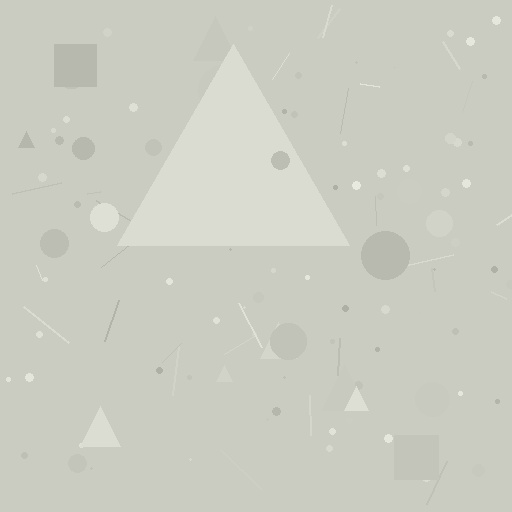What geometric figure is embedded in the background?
A triangle is embedded in the background.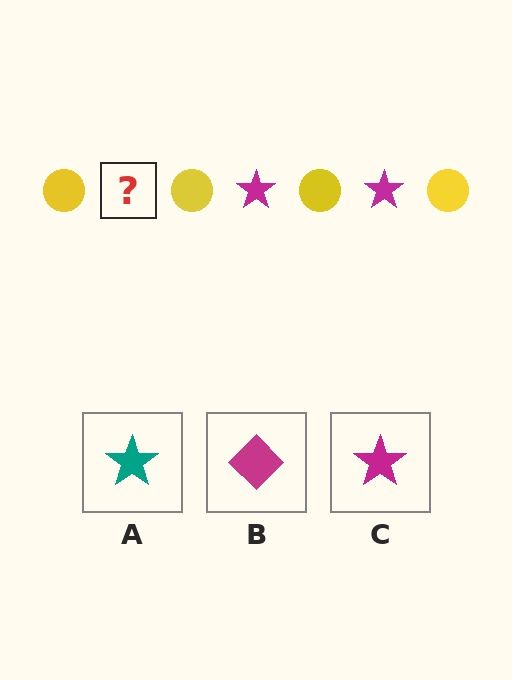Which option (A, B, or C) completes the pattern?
C.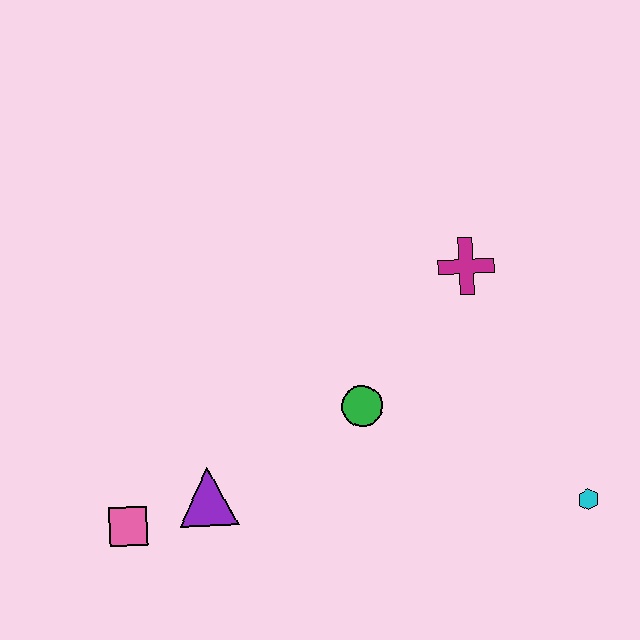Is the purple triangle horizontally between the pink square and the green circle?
Yes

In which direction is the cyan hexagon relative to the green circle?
The cyan hexagon is to the right of the green circle.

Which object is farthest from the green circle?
The pink square is farthest from the green circle.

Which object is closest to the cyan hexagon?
The green circle is closest to the cyan hexagon.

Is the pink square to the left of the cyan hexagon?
Yes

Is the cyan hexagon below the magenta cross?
Yes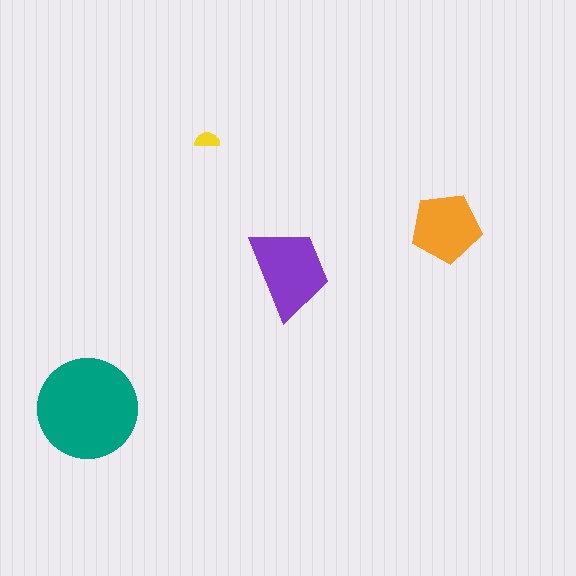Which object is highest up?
The yellow semicircle is topmost.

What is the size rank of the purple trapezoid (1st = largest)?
2nd.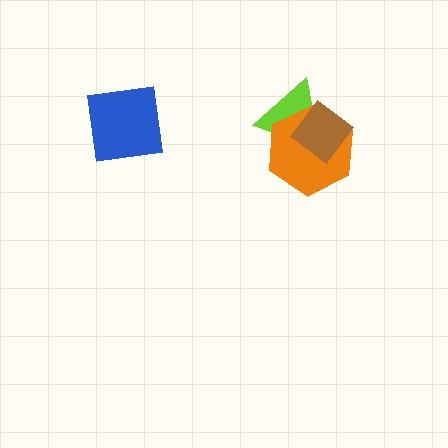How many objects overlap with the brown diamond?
2 objects overlap with the brown diamond.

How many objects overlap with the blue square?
0 objects overlap with the blue square.